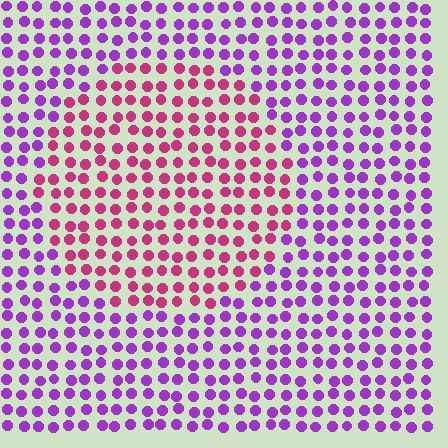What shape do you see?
I see a circle.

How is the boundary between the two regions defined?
The boundary is defined purely by a slight shift in hue (about 45 degrees). Spacing, size, and orientation are identical on both sides.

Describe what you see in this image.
The image is filled with small purple elements in a uniform arrangement. A circle-shaped region is visible where the elements are tinted to a slightly different hue, forming a subtle color boundary.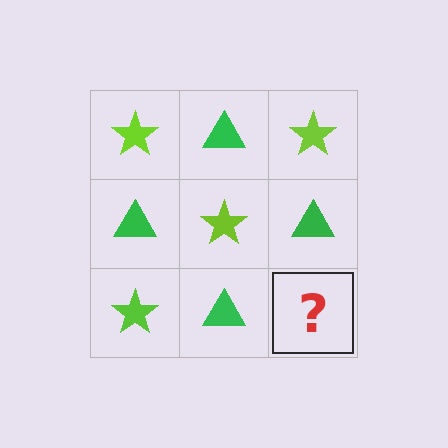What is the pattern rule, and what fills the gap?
The rule is that it alternates lime star and green triangle in a checkerboard pattern. The gap should be filled with a lime star.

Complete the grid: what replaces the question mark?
The question mark should be replaced with a lime star.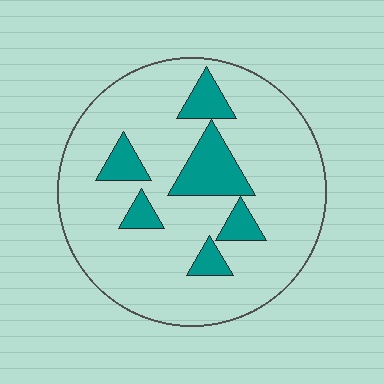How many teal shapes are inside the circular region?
6.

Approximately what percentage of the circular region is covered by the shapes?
Approximately 15%.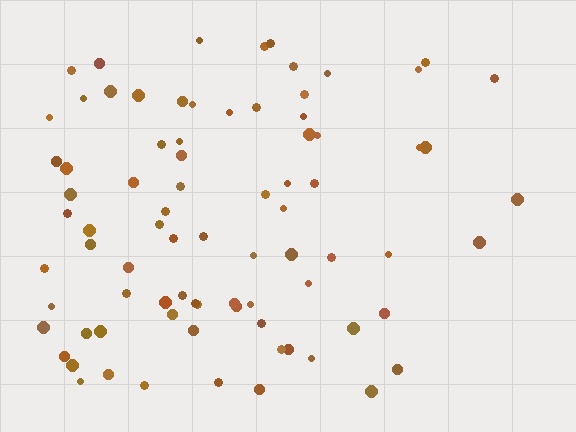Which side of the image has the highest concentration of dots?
The left.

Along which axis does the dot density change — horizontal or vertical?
Horizontal.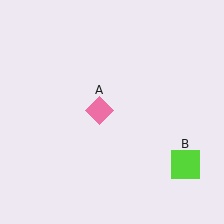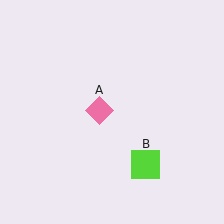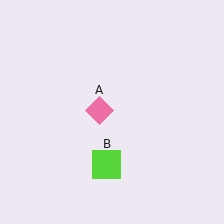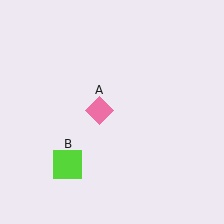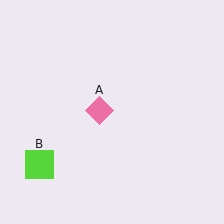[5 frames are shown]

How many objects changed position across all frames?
1 object changed position: lime square (object B).